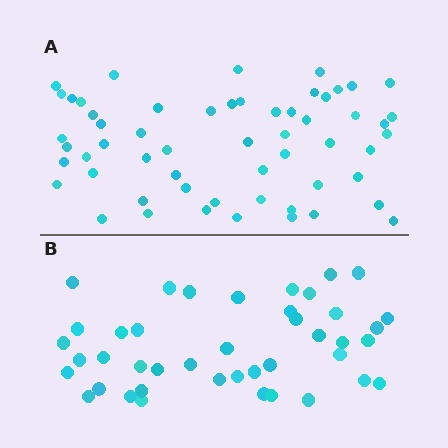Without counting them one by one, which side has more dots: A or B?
Region A (the top region) has more dots.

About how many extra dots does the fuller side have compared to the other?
Region A has approximately 15 more dots than region B.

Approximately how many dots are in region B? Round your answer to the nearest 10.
About 40 dots. (The exact count is 42, which rounds to 40.)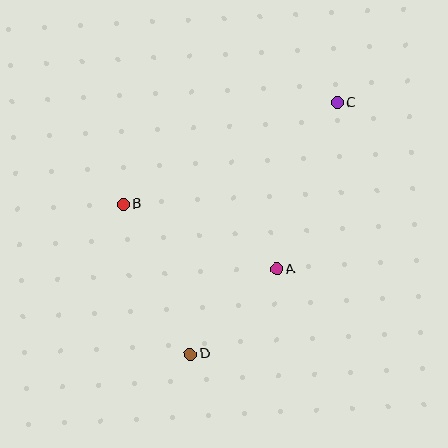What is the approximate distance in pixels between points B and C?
The distance between B and C is approximately 237 pixels.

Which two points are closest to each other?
Points A and D are closest to each other.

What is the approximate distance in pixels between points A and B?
The distance between A and B is approximately 166 pixels.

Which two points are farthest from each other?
Points C and D are farthest from each other.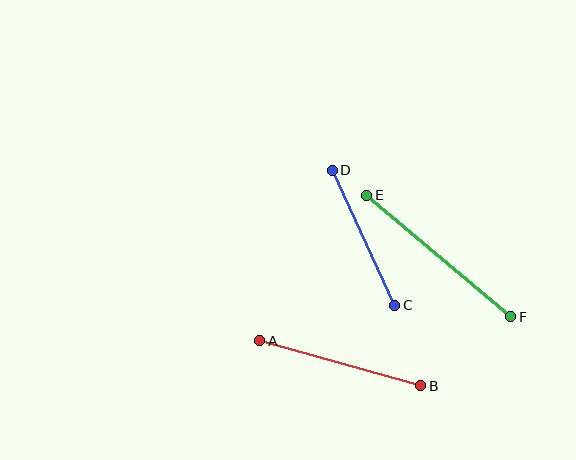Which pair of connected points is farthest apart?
Points E and F are farthest apart.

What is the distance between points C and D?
The distance is approximately 149 pixels.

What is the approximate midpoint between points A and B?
The midpoint is at approximately (340, 363) pixels.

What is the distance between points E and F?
The distance is approximately 189 pixels.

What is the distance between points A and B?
The distance is approximately 167 pixels.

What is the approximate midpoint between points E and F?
The midpoint is at approximately (439, 256) pixels.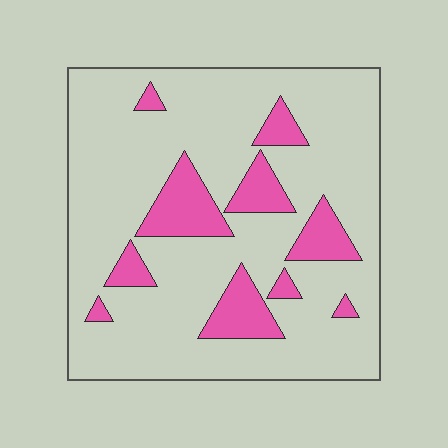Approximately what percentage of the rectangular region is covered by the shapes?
Approximately 20%.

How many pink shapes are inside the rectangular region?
10.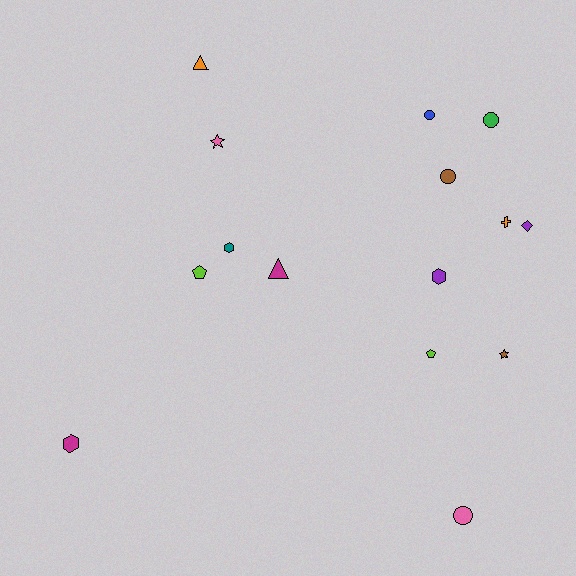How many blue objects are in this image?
There is 1 blue object.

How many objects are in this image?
There are 15 objects.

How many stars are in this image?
There are 2 stars.